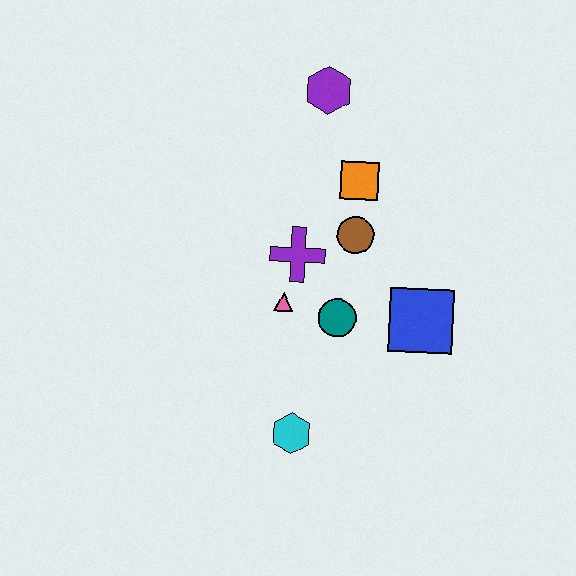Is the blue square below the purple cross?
Yes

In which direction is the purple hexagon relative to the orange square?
The purple hexagon is above the orange square.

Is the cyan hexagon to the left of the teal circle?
Yes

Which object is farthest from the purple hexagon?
The cyan hexagon is farthest from the purple hexagon.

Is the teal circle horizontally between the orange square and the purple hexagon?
Yes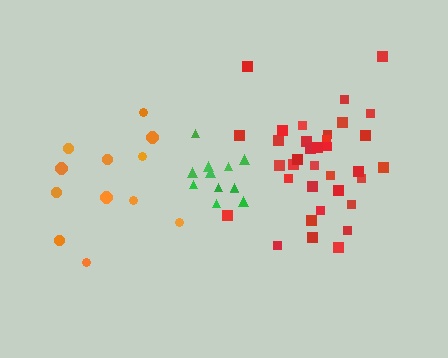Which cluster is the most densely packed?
Red.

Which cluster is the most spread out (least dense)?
Orange.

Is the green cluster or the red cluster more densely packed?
Red.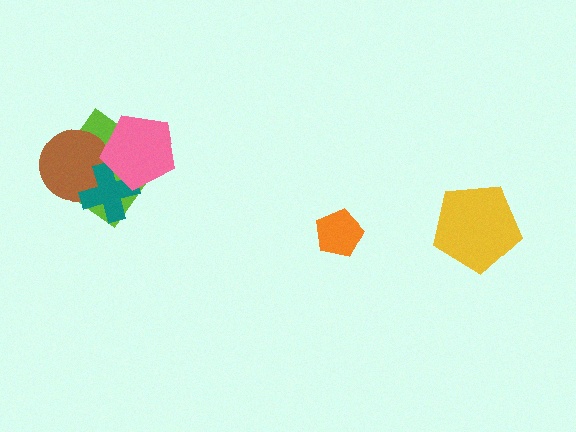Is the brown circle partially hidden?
Yes, it is partially covered by another shape.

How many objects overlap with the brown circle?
3 objects overlap with the brown circle.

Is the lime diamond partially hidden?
Yes, it is partially covered by another shape.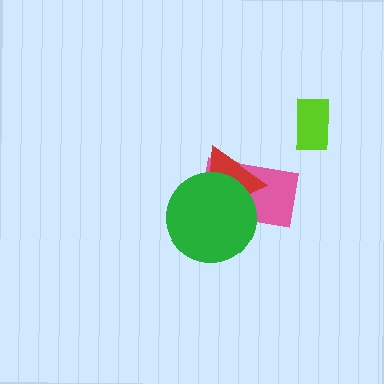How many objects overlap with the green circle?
2 objects overlap with the green circle.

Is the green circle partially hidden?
No, no other shape covers it.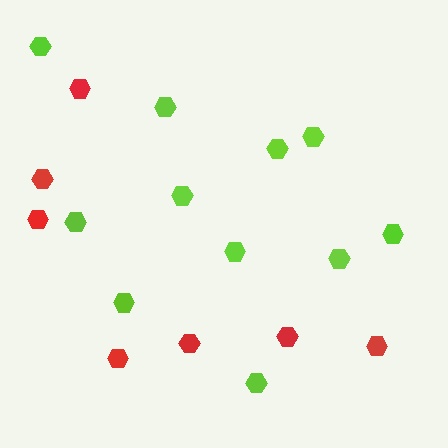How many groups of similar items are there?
There are 2 groups: one group of red hexagons (7) and one group of lime hexagons (11).